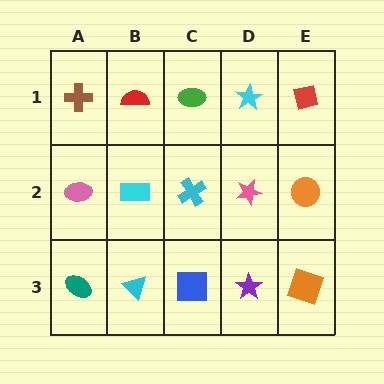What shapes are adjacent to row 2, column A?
A brown cross (row 1, column A), a teal ellipse (row 3, column A), a cyan rectangle (row 2, column B).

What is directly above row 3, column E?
An orange circle.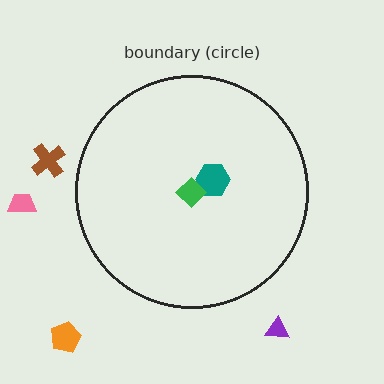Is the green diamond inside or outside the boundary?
Inside.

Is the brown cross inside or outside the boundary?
Outside.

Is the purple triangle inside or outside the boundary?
Outside.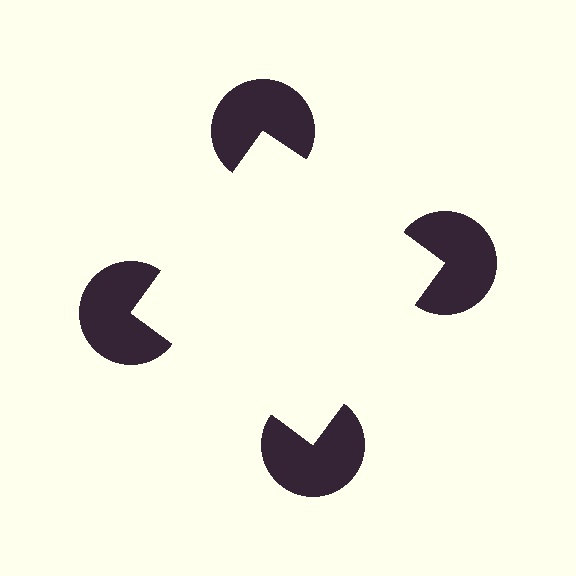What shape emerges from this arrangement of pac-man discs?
An illusory square — its edges are inferred from the aligned wedge cuts in the pac-man discs, not physically drawn.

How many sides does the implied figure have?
4 sides.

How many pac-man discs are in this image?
There are 4 — one at each vertex of the illusory square.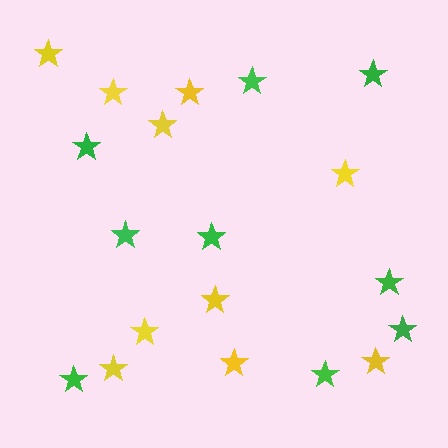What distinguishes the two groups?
There are 2 groups: one group of yellow stars (10) and one group of green stars (9).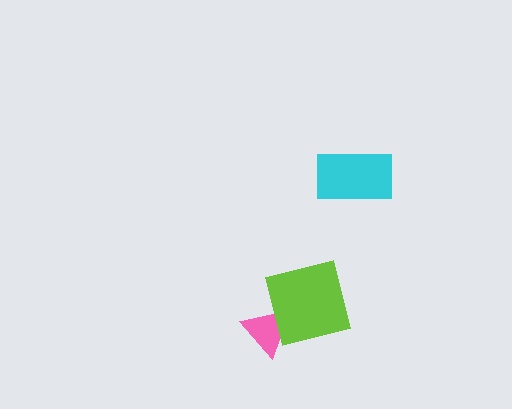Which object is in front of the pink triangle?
The lime square is in front of the pink triangle.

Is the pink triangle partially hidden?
Yes, it is partially covered by another shape.